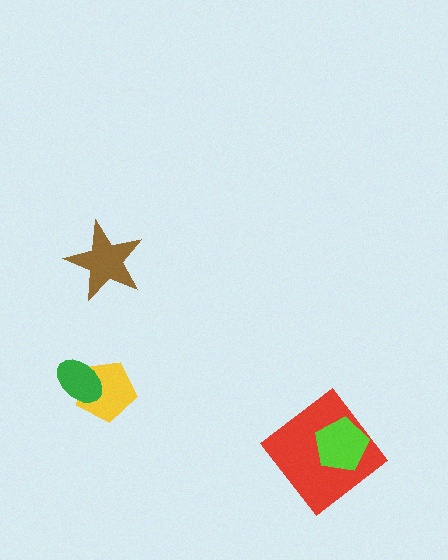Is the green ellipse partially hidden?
No, no other shape covers it.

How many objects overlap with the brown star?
0 objects overlap with the brown star.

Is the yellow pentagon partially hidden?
Yes, it is partially covered by another shape.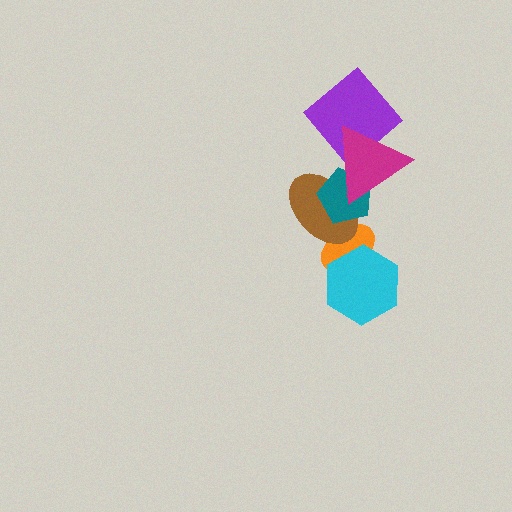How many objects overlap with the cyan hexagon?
1 object overlaps with the cyan hexagon.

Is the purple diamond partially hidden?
Yes, it is partially covered by another shape.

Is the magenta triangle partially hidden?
No, no other shape covers it.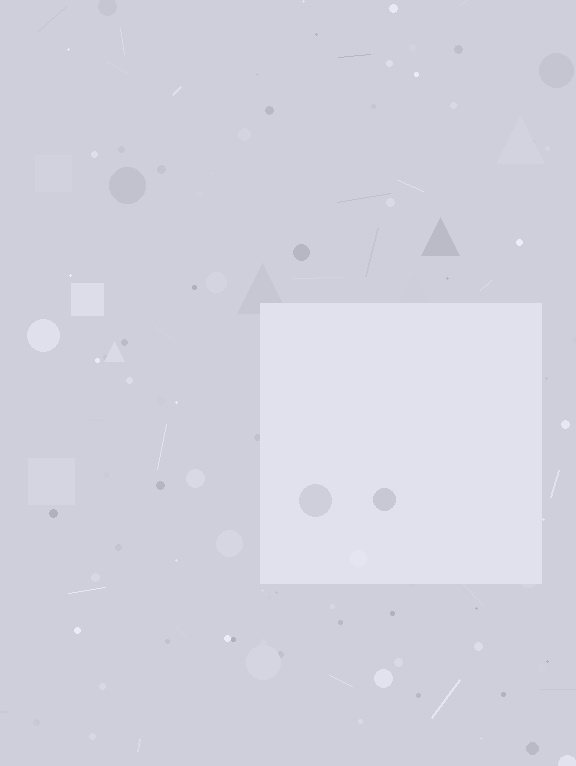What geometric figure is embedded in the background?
A square is embedded in the background.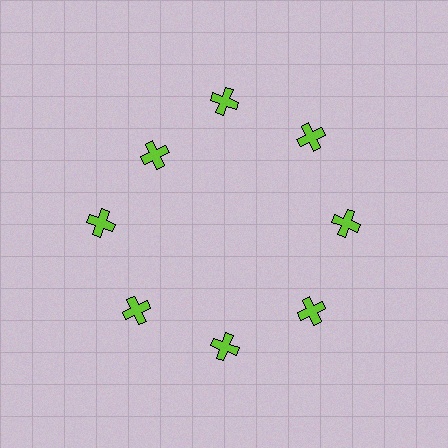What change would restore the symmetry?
The symmetry would be restored by moving it outward, back onto the ring so that all 8 crosses sit at equal angles and equal distance from the center.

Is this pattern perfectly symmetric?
No. The 8 lime crosses are arranged in a ring, but one element near the 10 o'clock position is pulled inward toward the center, breaking the 8-fold rotational symmetry.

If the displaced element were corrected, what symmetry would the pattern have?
It would have 8-fold rotational symmetry — the pattern would map onto itself every 45 degrees.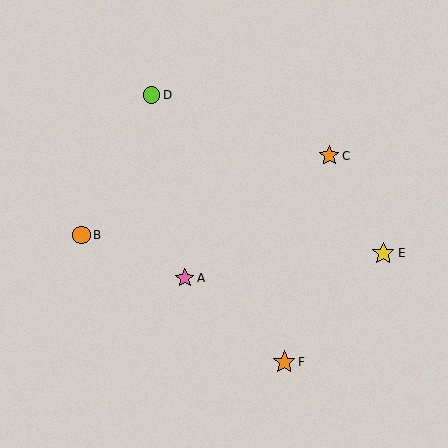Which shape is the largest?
The orange star (labeled F) is the largest.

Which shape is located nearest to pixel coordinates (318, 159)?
The orange star (labeled C) at (329, 156) is nearest to that location.